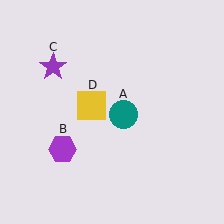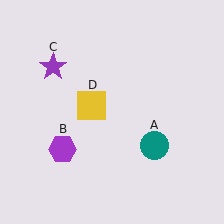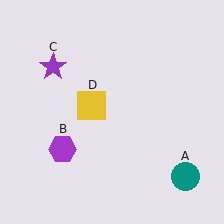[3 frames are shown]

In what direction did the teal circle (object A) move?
The teal circle (object A) moved down and to the right.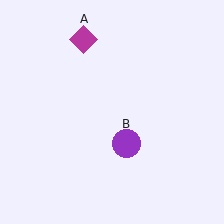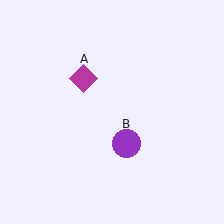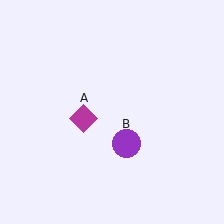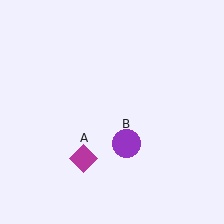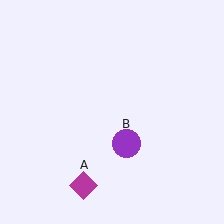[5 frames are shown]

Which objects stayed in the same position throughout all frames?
Purple circle (object B) remained stationary.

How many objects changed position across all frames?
1 object changed position: magenta diamond (object A).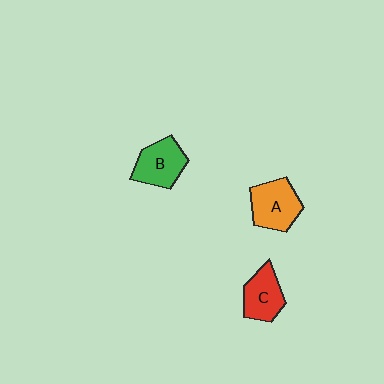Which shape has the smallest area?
Shape C (red).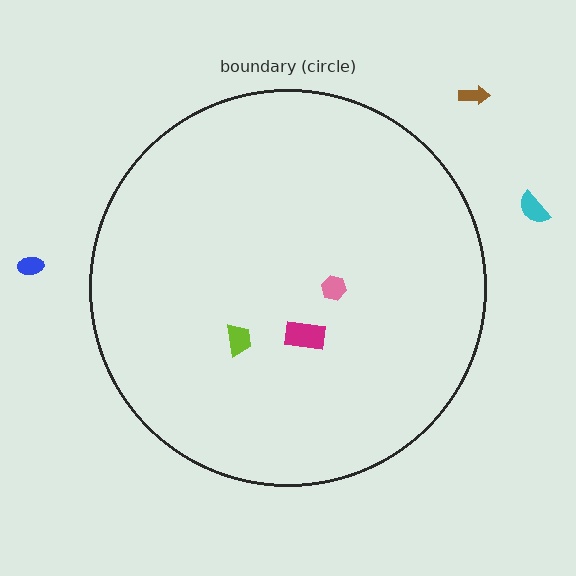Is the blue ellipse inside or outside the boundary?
Outside.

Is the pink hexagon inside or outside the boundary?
Inside.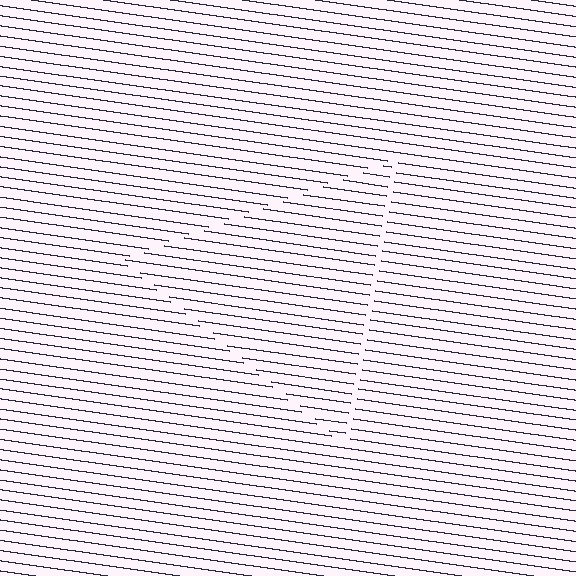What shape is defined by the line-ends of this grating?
An illusory triangle. The interior of the shape contains the same grating, shifted by half a period — the contour is defined by the phase discontinuity where line-ends from the inner and outer gratings abut.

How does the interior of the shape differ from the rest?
The interior of the shape contains the same grating, shifted by half a period — the contour is defined by the phase discontinuity where line-ends from the inner and outer gratings abut.